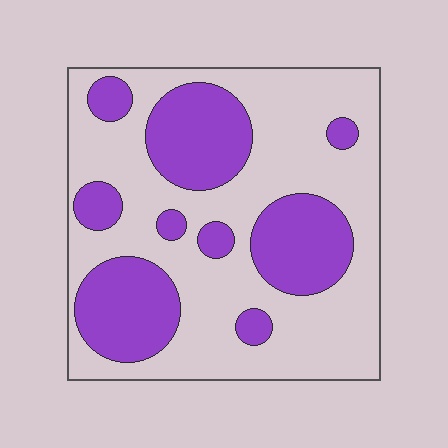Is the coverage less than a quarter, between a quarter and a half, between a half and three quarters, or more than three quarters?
Between a quarter and a half.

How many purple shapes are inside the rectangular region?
9.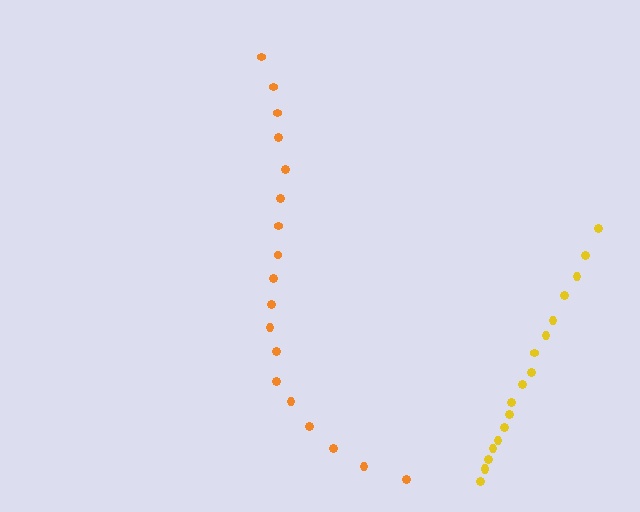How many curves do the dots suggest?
There are 2 distinct paths.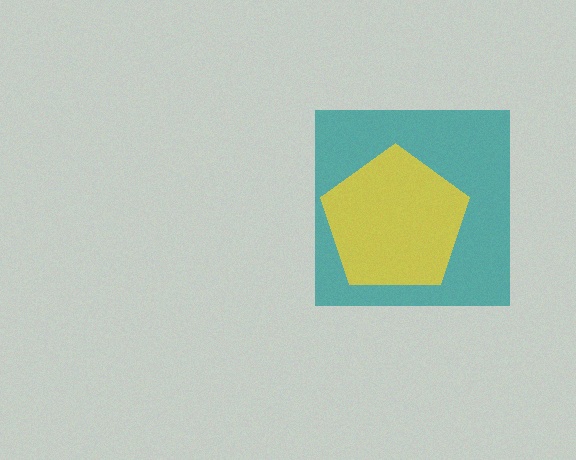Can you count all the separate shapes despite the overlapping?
Yes, there are 2 separate shapes.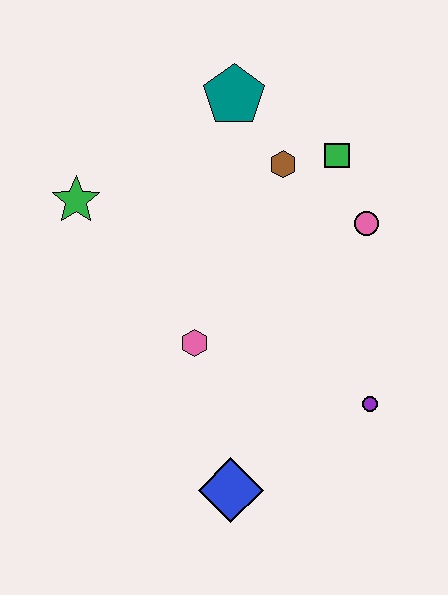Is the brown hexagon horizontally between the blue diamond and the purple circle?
Yes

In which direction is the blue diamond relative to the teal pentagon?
The blue diamond is below the teal pentagon.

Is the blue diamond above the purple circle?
No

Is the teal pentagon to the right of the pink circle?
No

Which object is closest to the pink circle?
The green square is closest to the pink circle.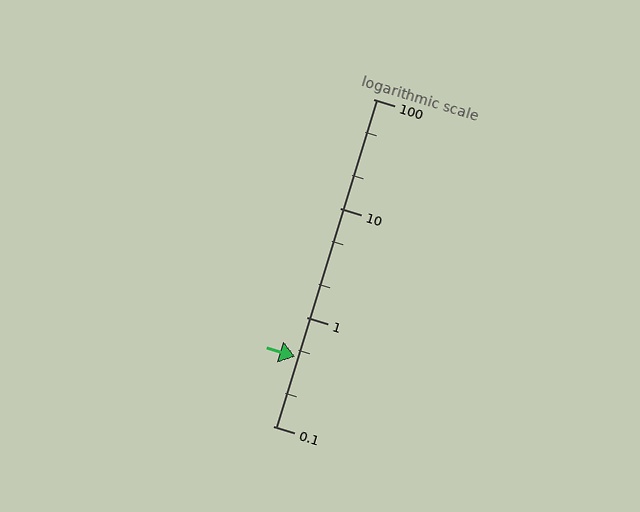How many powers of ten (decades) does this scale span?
The scale spans 3 decades, from 0.1 to 100.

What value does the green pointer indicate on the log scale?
The pointer indicates approximately 0.43.